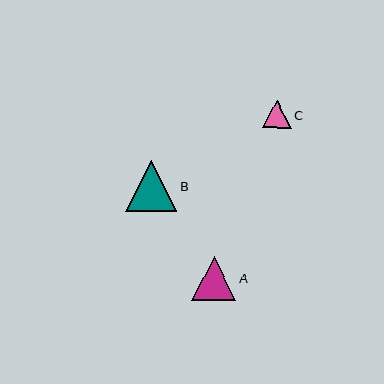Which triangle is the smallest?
Triangle C is the smallest with a size of approximately 28 pixels.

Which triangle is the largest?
Triangle B is the largest with a size of approximately 52 pixels.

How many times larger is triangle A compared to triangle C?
Triangle A is approximately 1.6 times the size of triangle C.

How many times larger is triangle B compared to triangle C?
Triangle B is approximately 1.8 times the size of triangle C.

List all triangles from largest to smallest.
From largest to smallest: B, A, C.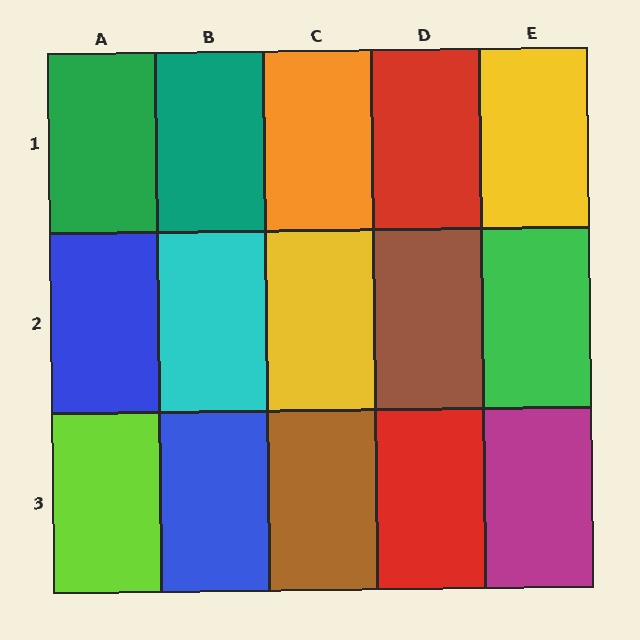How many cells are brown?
2 cells are brown.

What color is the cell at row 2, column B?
Cyan.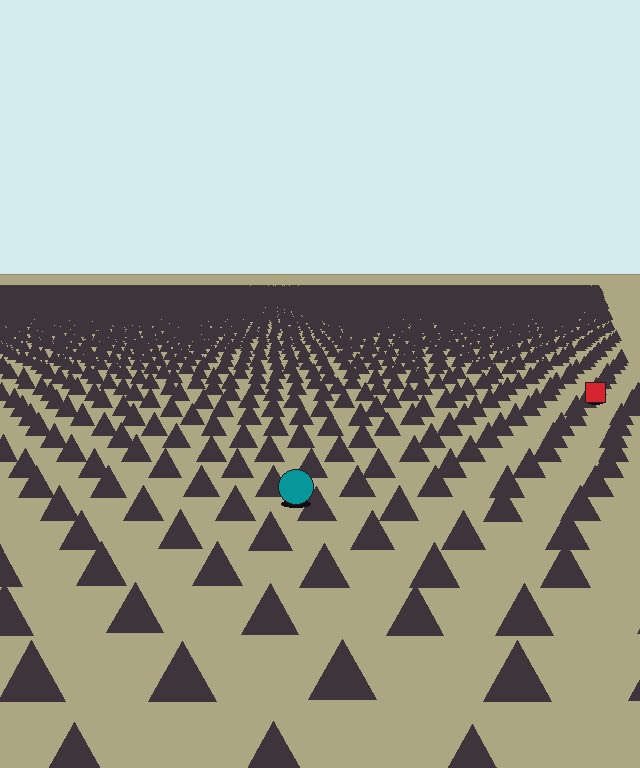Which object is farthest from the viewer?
The red square is farthest from the viewer. It appears smaller and the ground texture around it is denser.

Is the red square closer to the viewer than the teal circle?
No. The teal circle is closer — you can tell from the texture gradient: the ground texture is coarser near it.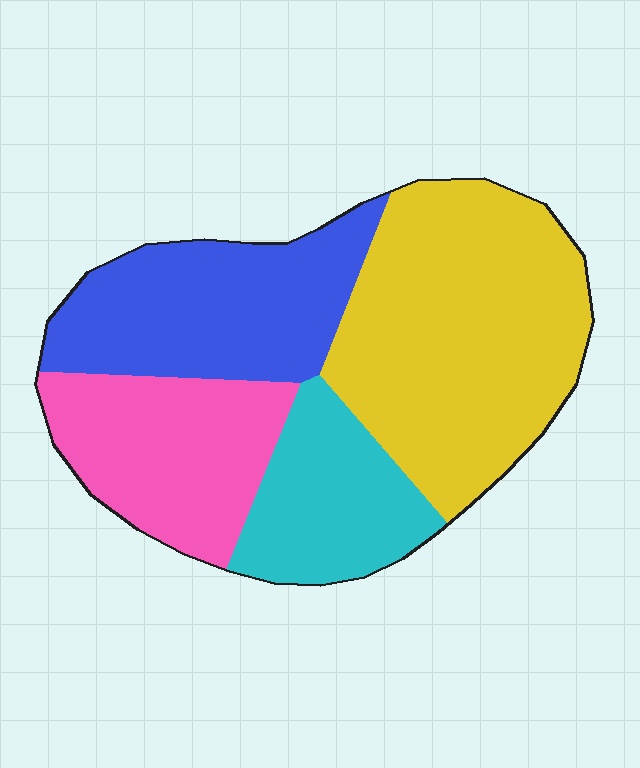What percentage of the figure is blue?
Blue takes up about one quarter (1/4) of the figure.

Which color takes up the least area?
Cyan, at roughly 15%.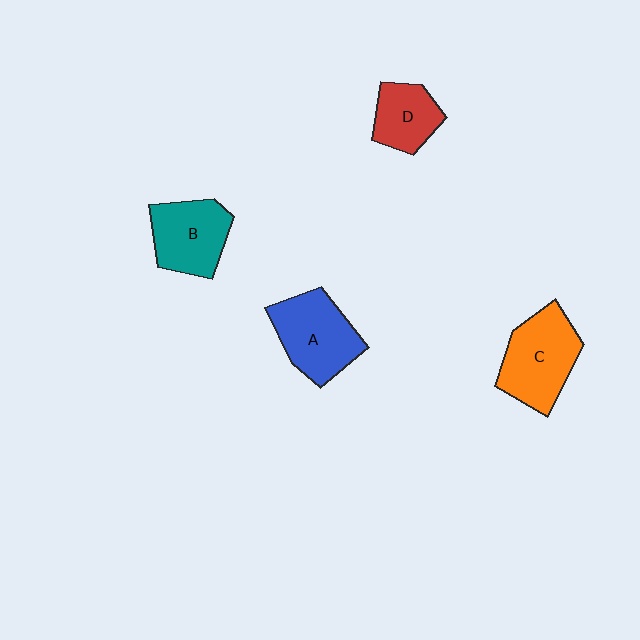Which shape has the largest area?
Shape C (orange).